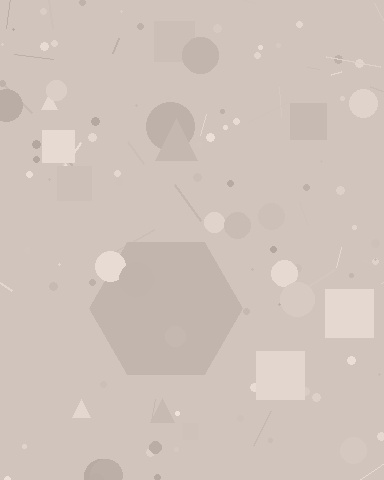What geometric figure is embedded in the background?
A hexagon is embedded in the background.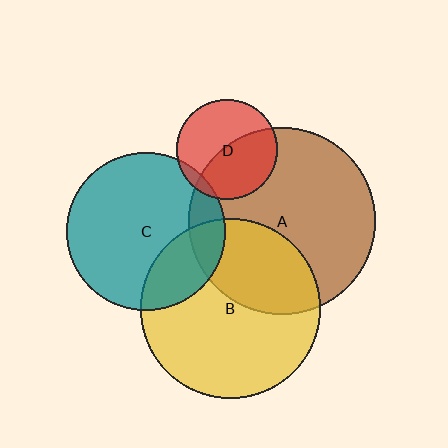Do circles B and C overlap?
Yes.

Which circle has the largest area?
Circle A (brown).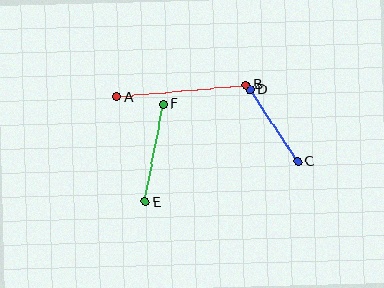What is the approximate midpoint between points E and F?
The midpoint is at approximately (154, 153) pixels.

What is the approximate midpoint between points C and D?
The midpoint is at approximately (274, 126) pixels.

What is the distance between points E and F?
The distance is approximately 100 pixels.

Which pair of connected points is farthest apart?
Points A and B are farthest apart.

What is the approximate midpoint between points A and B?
The midpoint is at approximately (182, 91) pixels.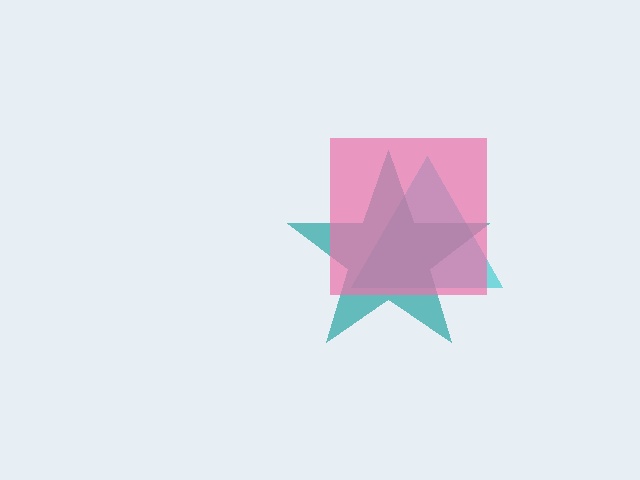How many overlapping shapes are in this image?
There are 3 overlapping shapes in the image.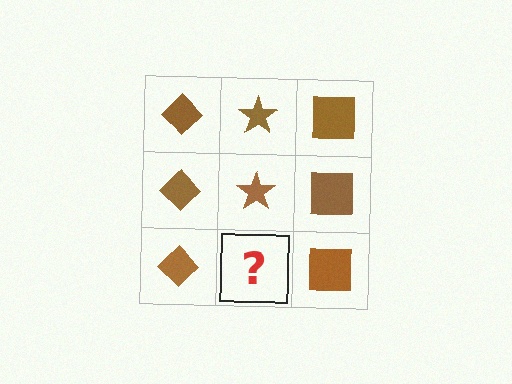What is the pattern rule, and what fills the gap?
The rule is that each column has a consistent shape. The gap should be filled with a brown star.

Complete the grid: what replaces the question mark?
The question mark should be replaced with a brown star.